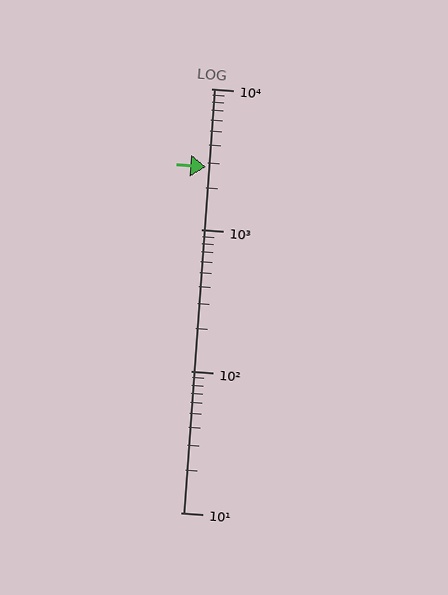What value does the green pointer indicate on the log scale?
The pointer indicates approximately 2800.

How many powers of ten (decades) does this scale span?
The scale spans 3 decades, from 10 to 10000.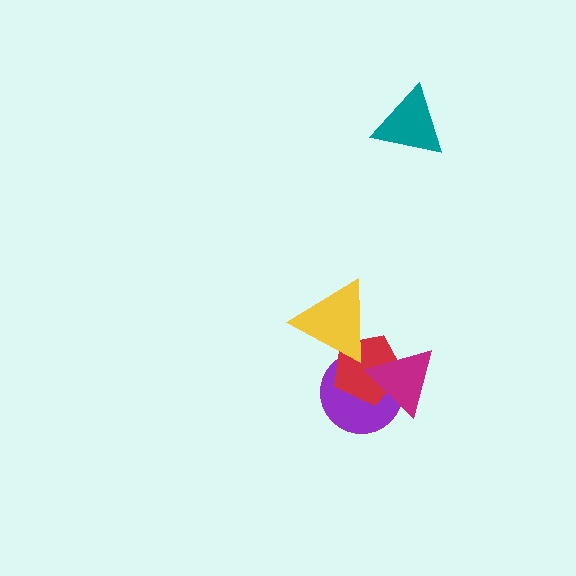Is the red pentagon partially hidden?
Yes, it is partially covered by another shape.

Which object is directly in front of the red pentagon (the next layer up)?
The yellow triangle is directly in front of the red pentagon.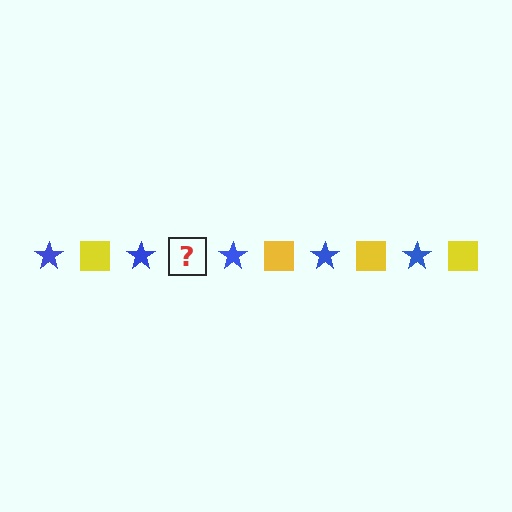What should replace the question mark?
The question mark should be replaced with a yellow square.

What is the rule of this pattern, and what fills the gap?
The rule is that the pattern alternates between blue star and yellow square. The gap should be filled with a yellow square.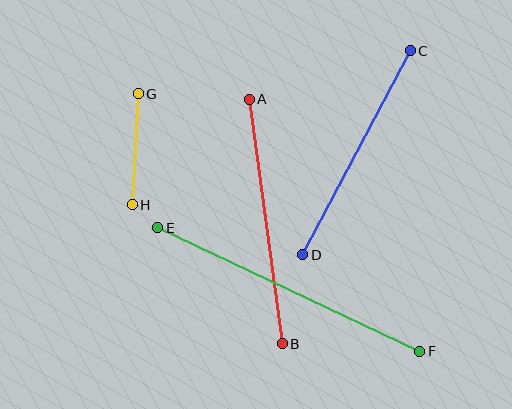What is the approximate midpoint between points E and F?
The midpoint is at approximately (289, 290) pixels.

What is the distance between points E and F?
The distance is approximately 289 pixels.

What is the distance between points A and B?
The distance is approximately 247 pixels.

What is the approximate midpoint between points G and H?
The midpoint is at approximately (135, 149) pixels.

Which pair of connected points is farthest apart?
Points E and F are farthest apart.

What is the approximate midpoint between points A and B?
The midpoint is at approximately (266, 221) pixels.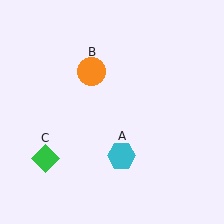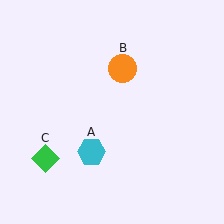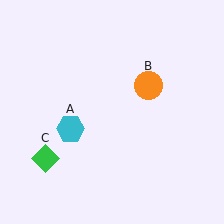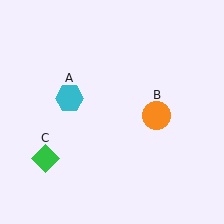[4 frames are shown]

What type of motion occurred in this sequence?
The cyan hexagon (object A), orange circle (object B) rotated clockwise around the center of the scene.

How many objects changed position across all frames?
2 objects changed position: cyan hexagon (object A), orange circle (object B).